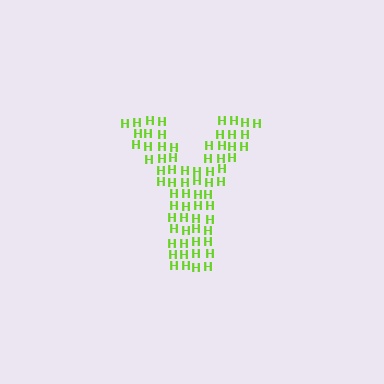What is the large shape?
The large shape is the letter Y.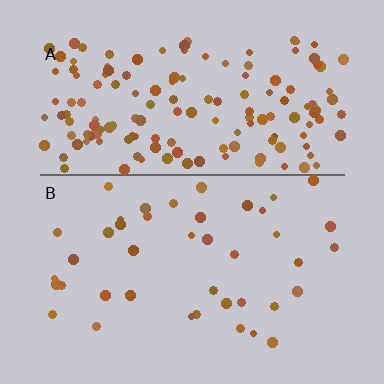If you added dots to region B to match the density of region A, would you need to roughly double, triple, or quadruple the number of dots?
Approximately quadruple.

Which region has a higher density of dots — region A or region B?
A (the top).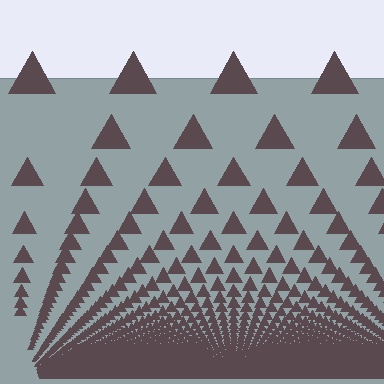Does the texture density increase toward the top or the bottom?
Density increases toward the bottom.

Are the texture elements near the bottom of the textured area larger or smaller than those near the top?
Smaller. The gradient is inverted — elements near the bottom are smaller and denser.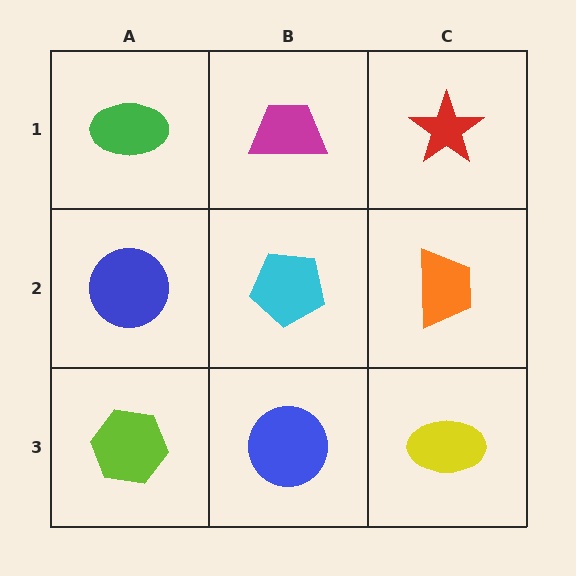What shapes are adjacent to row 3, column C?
An orange trapezoid (row 2, column C), a blue circle (row 3, column B).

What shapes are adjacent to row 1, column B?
A cyan pentagon (row 2, column B), a green ellipse (row 1, column A), a red star (row 1, column C).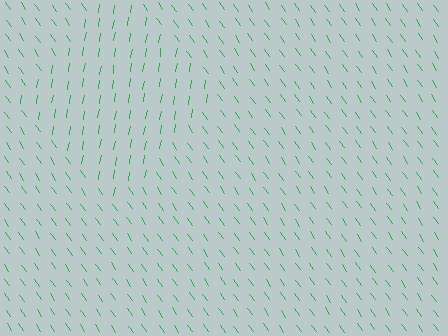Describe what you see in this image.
The image is filled with small green line segments. A diamond region in the image has lines oriented differently from the surrounding lines, creating a visible texture boundary.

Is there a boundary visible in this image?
Yes, there is a texture boundary formed by a change in line orientation.